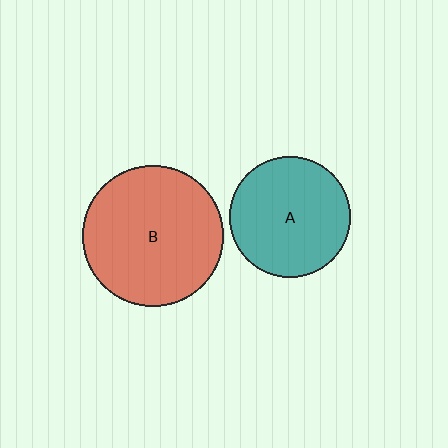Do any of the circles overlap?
No, none of the circles overlap.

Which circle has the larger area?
Circle B (red).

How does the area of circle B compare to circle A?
Approximately 1.4 times.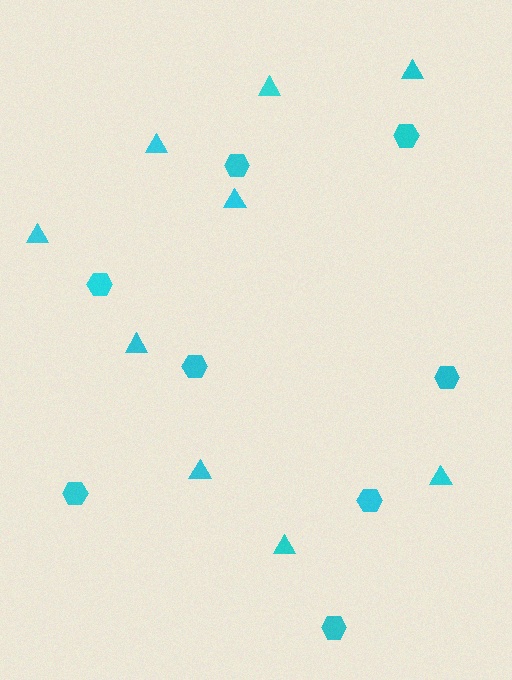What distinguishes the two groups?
There are 2 groups: one group of triangles (9) and one group of hexagons (8).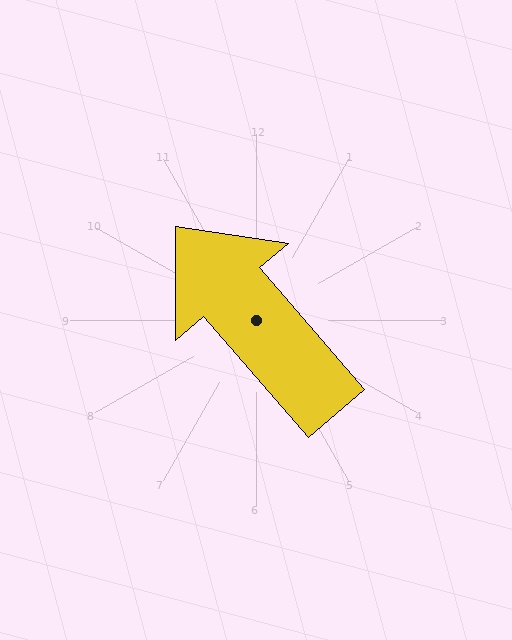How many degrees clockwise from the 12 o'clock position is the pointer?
Approximately 319 degrees.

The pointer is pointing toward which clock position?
Roughly 11 o'clock.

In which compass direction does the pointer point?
Northwest.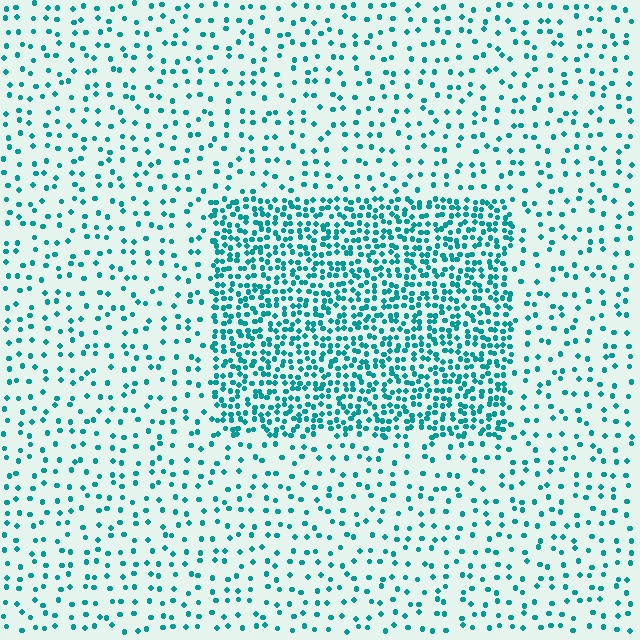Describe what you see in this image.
The image contains small teal elements arranged at two different densities. A rectangle-shaped region is visible where the elements are more densely packed than the surrounding area.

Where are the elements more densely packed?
The elements are more densely packed inside the rectangle boundary.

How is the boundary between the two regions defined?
The boundary is defined by a change in element density (approximately 2.9x ratio). All elements are the same color, size, and shape.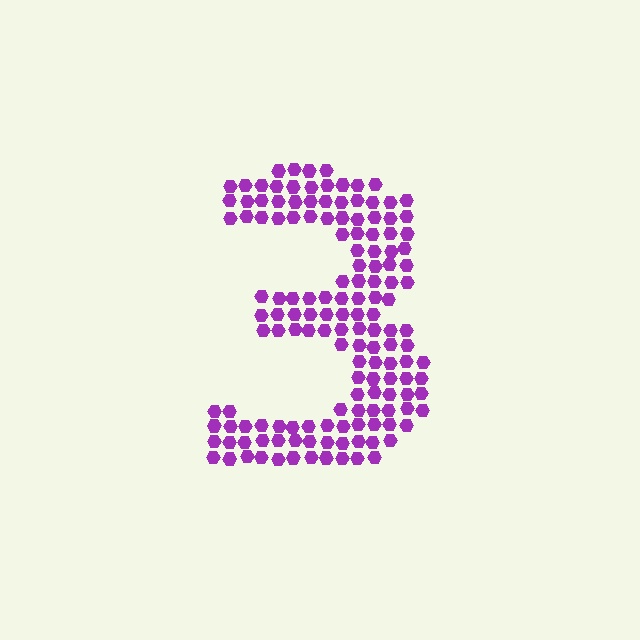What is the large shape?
The large shape is the digit 3.